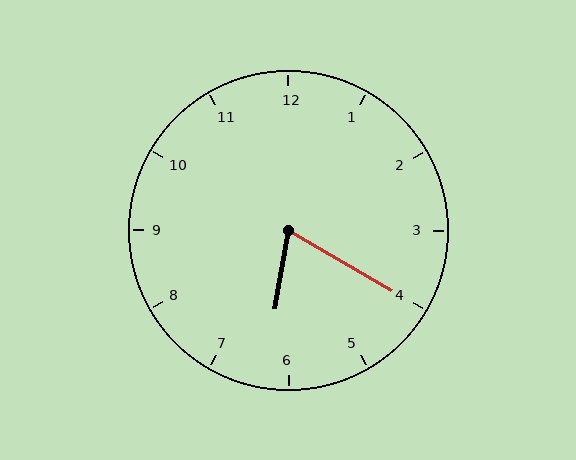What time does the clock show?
6:20.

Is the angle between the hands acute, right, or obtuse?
It is acute.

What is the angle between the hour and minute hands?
Approximately 70 degrees.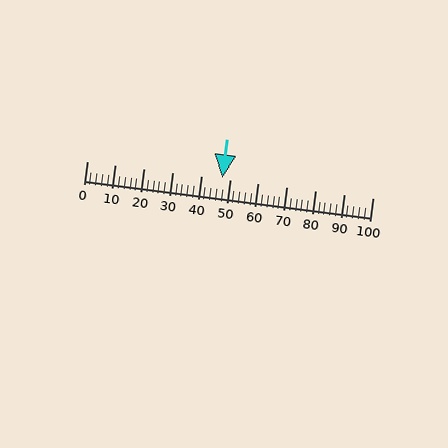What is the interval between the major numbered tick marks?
The major tick marks are spaced 10 units apart.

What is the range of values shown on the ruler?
The ruler shows values from 0 to 100.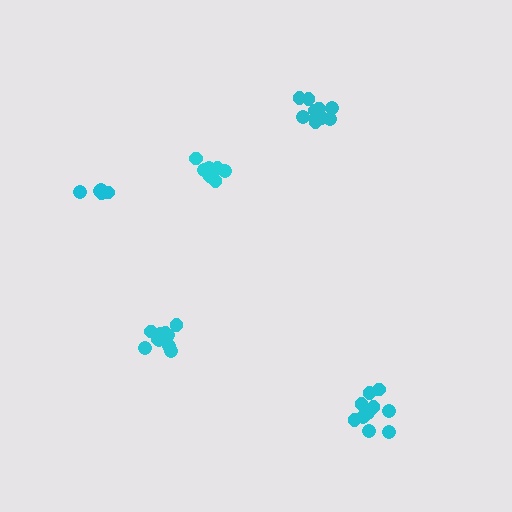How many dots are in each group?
Group 1: 12 dots, Group 2: 10 dots, Group 3: 8 dots, Group 4: 10 dots, Group 5: 6 dots (46 total).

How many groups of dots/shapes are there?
There are 5 groups.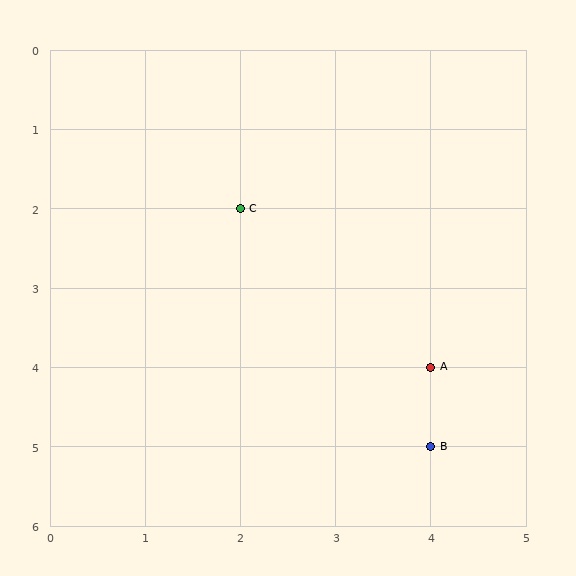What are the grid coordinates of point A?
Point A is at grid coordinates (4, 4).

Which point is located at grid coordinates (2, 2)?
Point C is at (2, 2).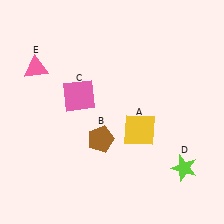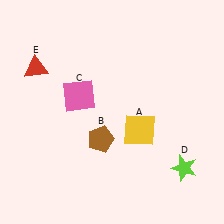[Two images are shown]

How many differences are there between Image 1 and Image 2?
There is 1 difference between the two images.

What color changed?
The triangle (E) changed from pink in Image 1 to red in Image 2.